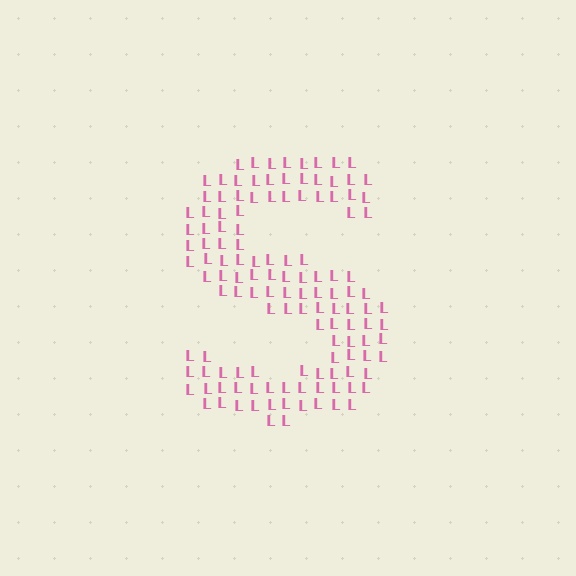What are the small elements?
The small elements are letter L's.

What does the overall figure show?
The overall figure shows the letter S.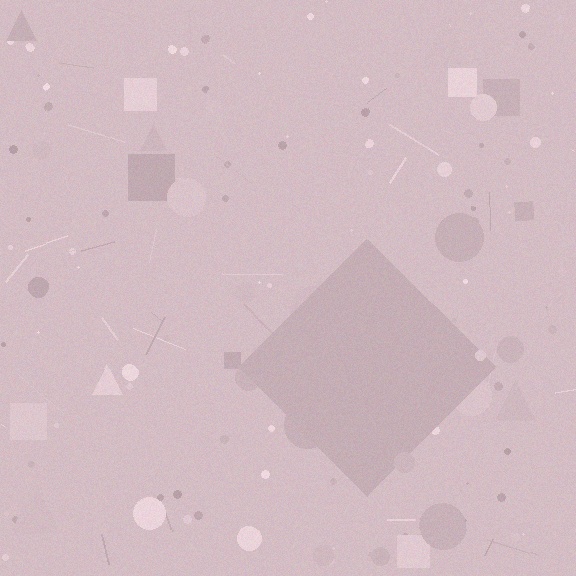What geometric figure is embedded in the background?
A diamond is embedded in the background.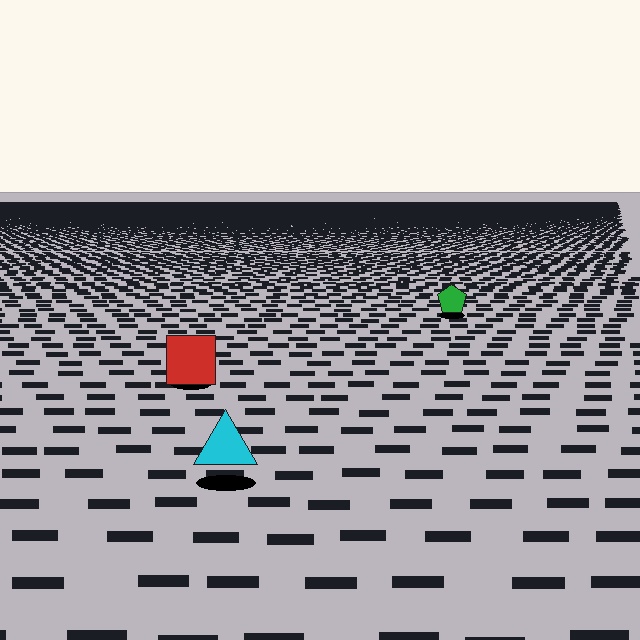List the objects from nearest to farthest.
From nearest to farthest: the cyan triangle, the red square, the green pentagon.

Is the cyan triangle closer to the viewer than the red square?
Yes. The cyan triangle is closer — you can tell from the texture gradient: the ground texture is coarser near it.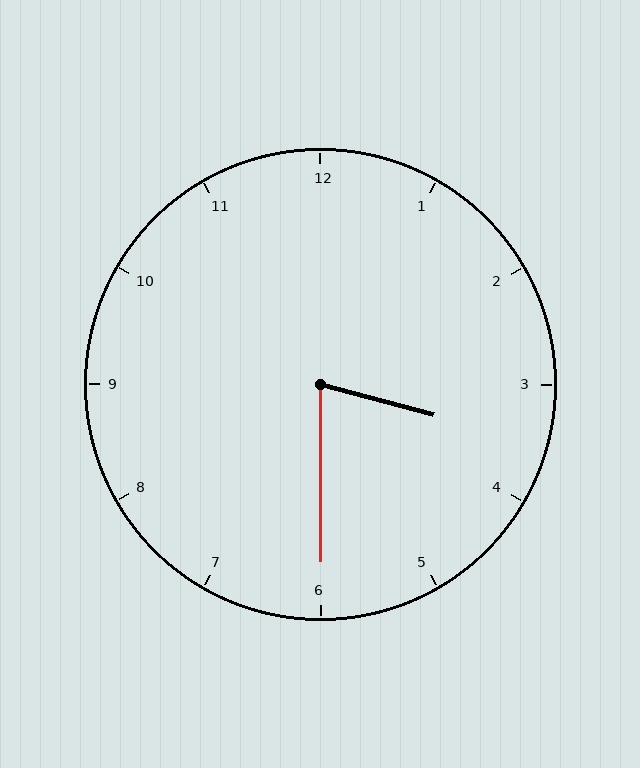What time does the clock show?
3:30.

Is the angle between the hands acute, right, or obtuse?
It is acute.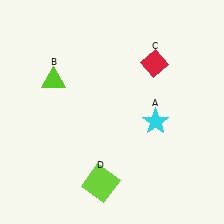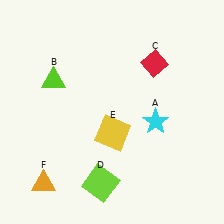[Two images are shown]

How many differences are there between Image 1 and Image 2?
There are 2 differences between the two images.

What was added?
A yellow square (E), an orange triangle (F) were added in Image 2.